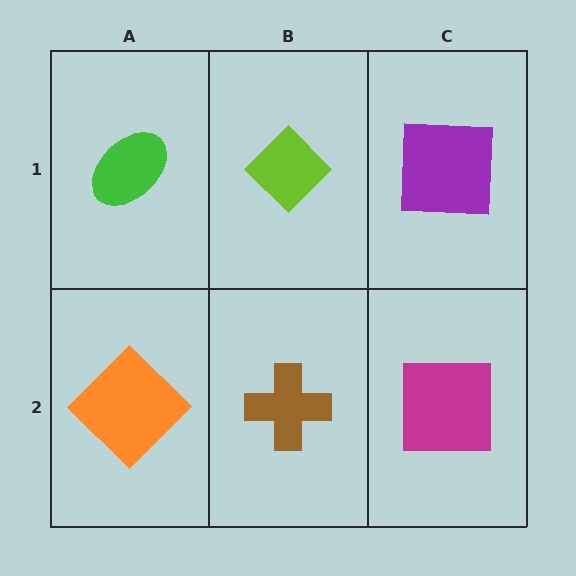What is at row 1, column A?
A green ellipse.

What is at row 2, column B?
A brown cross.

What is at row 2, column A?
An orange diamond.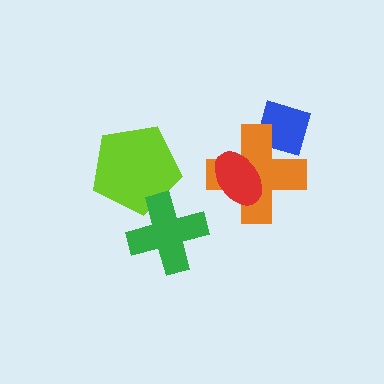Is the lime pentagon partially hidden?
Yes, it is partially covered by another shape.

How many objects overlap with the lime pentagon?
1 object overlaps with the lime pentagon.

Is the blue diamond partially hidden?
Yes, it is partially covered by another shape.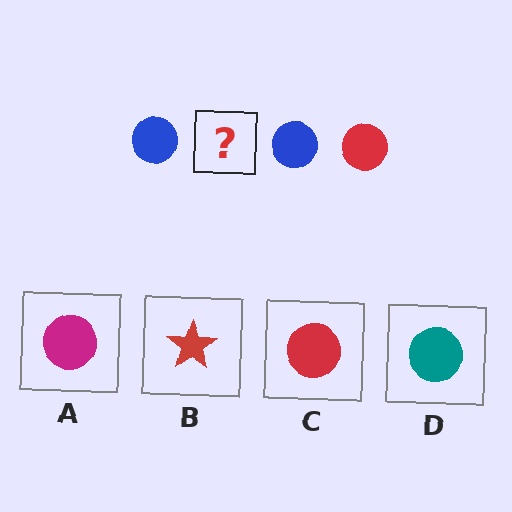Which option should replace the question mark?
Option C.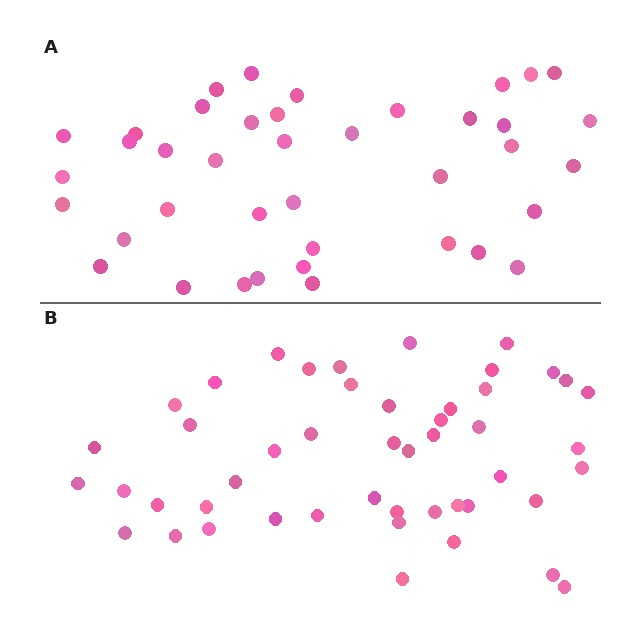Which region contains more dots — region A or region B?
Region B (the bottom region) has more dots.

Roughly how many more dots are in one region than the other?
Region B has roughly 8 or so more dots than region A.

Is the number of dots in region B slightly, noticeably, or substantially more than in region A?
Region B has only slightly more — the two regions are fairly close. The ratio is roughly 1.2 to 1.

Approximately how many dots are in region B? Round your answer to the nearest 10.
About 50 dots. (The exact count is 48, which rounds to 50.)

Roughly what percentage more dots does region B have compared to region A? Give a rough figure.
About 20% more.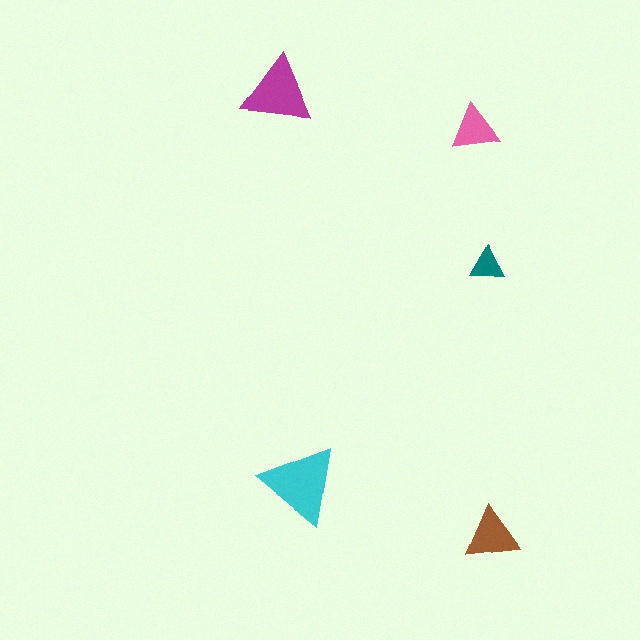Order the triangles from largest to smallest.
the cyan one, the magenta one, the brown one, the pink one, the teal one.